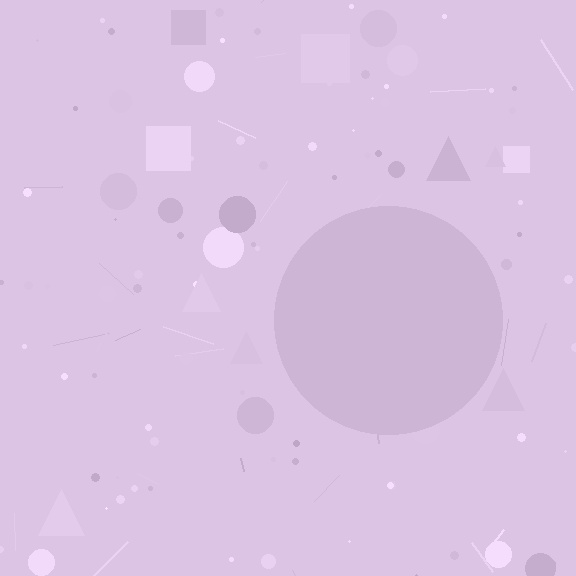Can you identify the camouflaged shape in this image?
The camouflaged shape is a circle.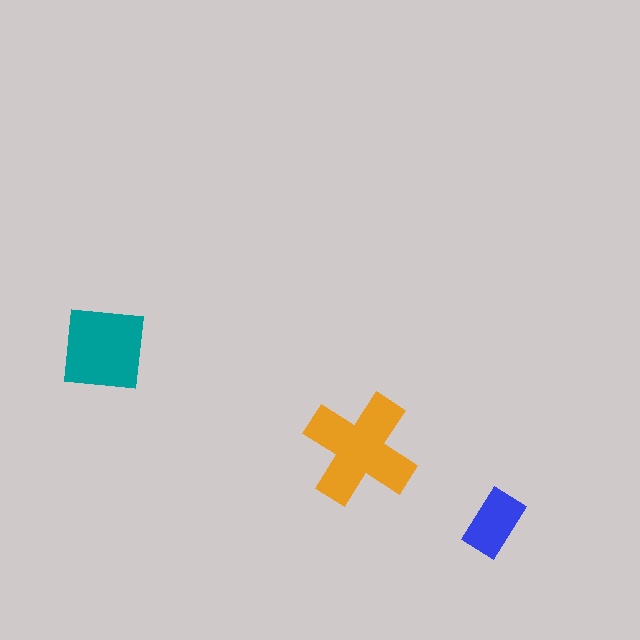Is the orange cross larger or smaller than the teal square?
Larger.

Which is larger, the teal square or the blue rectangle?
The teal square.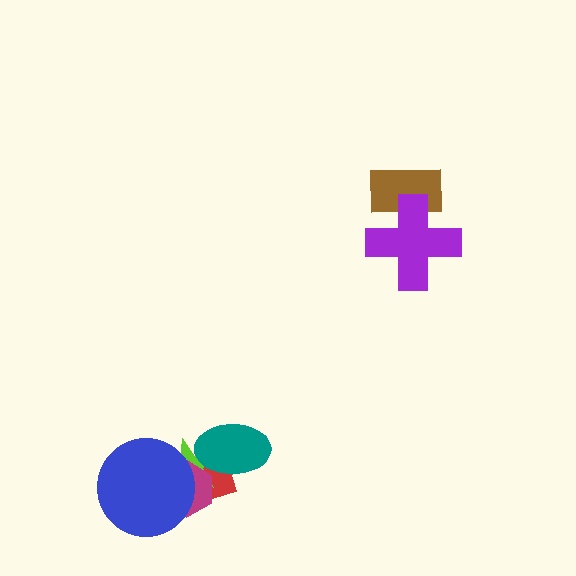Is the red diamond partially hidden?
Yes, it is partially covered by another shape.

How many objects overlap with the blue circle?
3 objects overlap with the blue circle.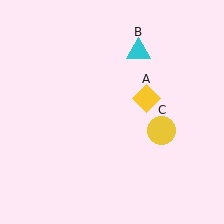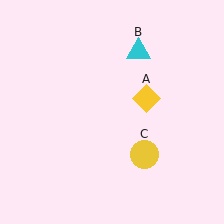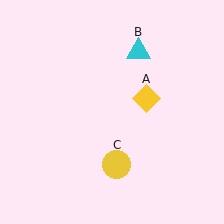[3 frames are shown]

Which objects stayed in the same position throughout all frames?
Yellow diamond (object A) and cyan triangle (object B) remained stationary.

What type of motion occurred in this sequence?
The yellow circle (object C) rotated clockwise around the center of the scene.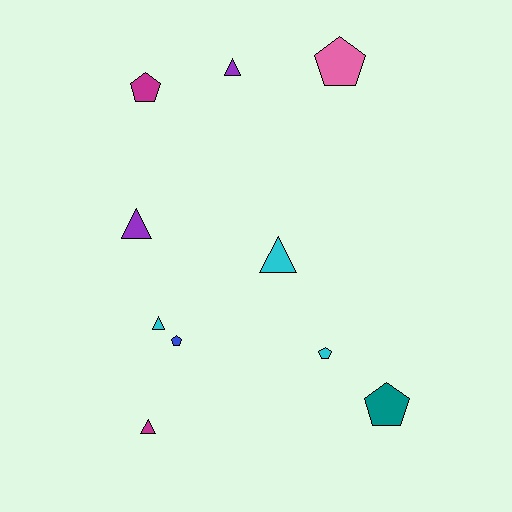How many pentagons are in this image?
There are 5 pentagons.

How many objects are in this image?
There are 10 objects.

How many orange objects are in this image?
There are no orange objects.